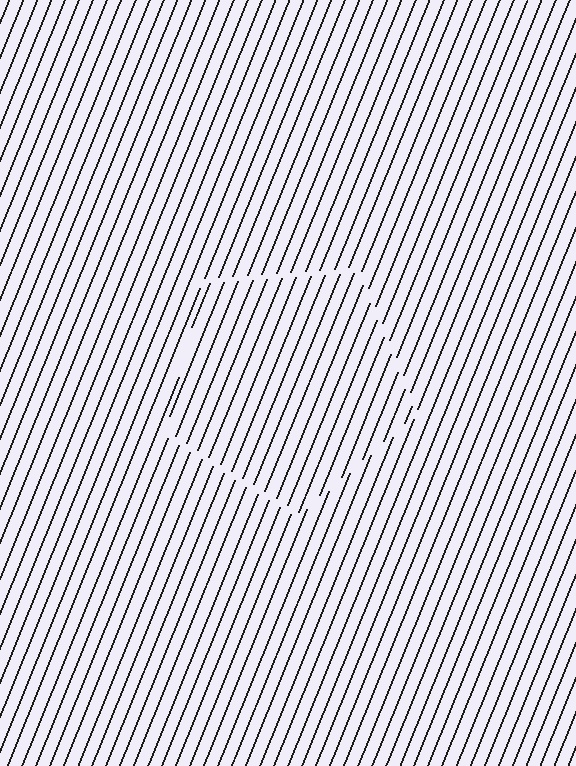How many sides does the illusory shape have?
5 sides — the line-ends trace a pentagon.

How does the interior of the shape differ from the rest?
The interior of the shape contains the same grating, shifted by half a period — the contour is defined by the phase discontinuity where line-ends from the inner and outer gratings abut.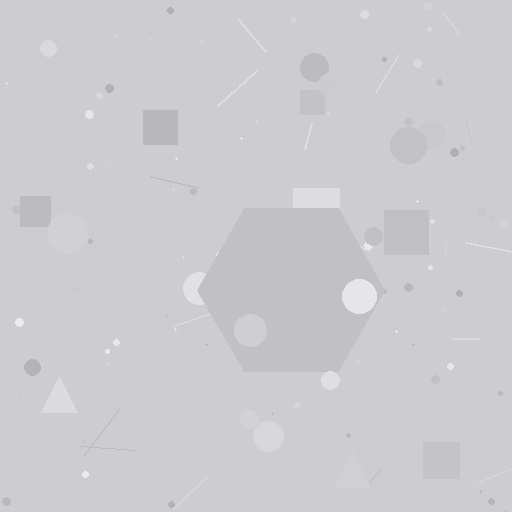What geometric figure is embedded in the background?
A hexagon is embedded in the background.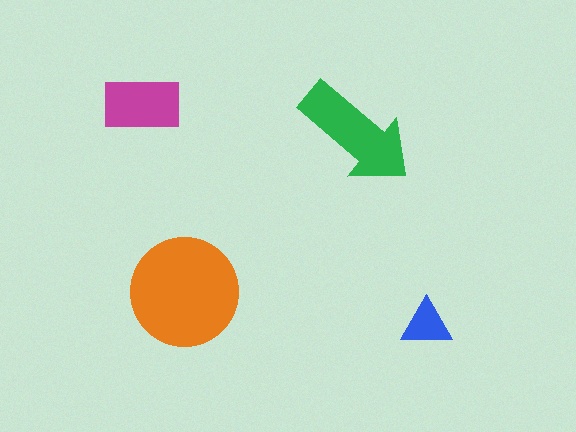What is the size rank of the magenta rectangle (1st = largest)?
3rd.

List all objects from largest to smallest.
The orange circle, the green arrow, the magenta rectangle, the blue triangle.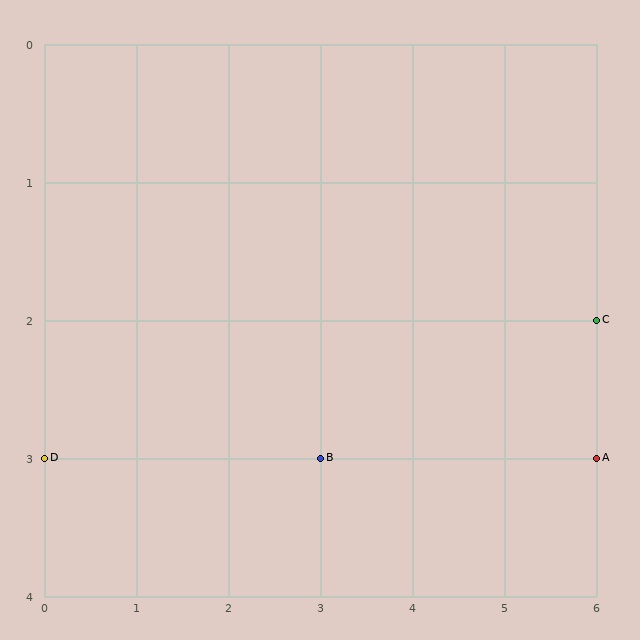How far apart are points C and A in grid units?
Points C and A are 1 row apart.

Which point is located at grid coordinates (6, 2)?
Point C is at (6, 2).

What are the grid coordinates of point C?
Point C is at grid coordinates (6, 2).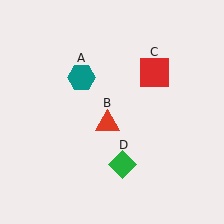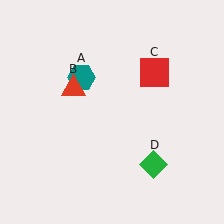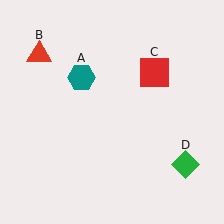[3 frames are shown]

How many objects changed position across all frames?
2 objects changed position: red triangle (object B), green diamond (object D).